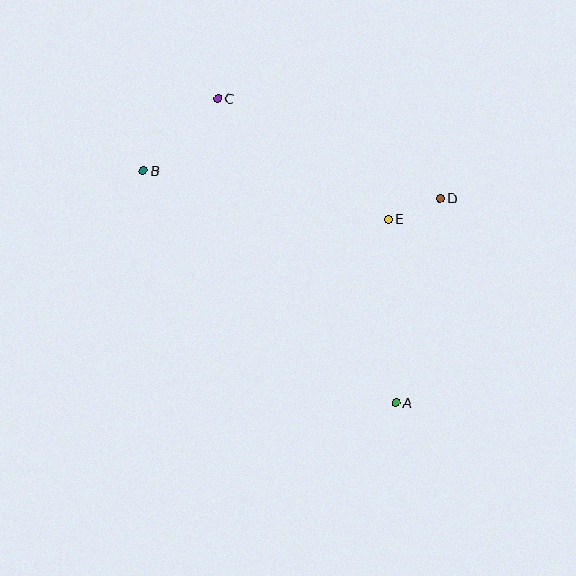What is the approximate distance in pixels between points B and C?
The distance between B and C is approximately 104 pixels.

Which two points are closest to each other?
Points D and E are closest to each other.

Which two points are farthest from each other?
Points A and C are farthest from each other.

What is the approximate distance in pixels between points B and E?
The distance between B and E is approximately 250 pixels.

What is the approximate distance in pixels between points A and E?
The distance between A and E is approximately 184 pixels.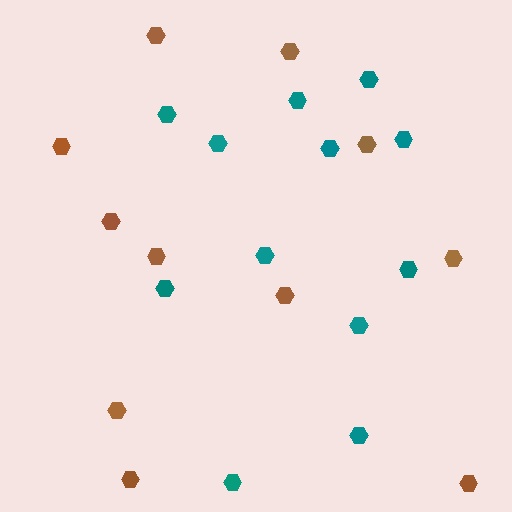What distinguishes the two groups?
There are 2 groups: one group of brown hexagons (11) and one group of teal hexagons (12).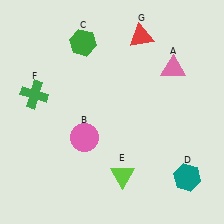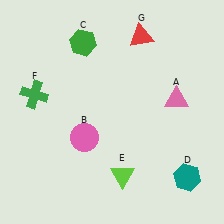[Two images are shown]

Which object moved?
The pink triangle (A) moved down.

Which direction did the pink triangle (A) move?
The pink triangle (A) moved down.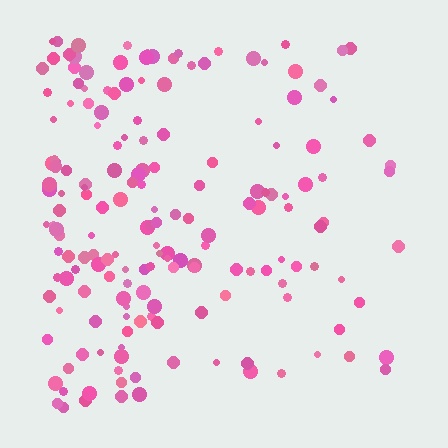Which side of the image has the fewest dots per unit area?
The right.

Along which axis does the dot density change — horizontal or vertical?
Horizontal.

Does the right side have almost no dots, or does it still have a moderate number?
Still a moderate number, just noticeably fewer than the left.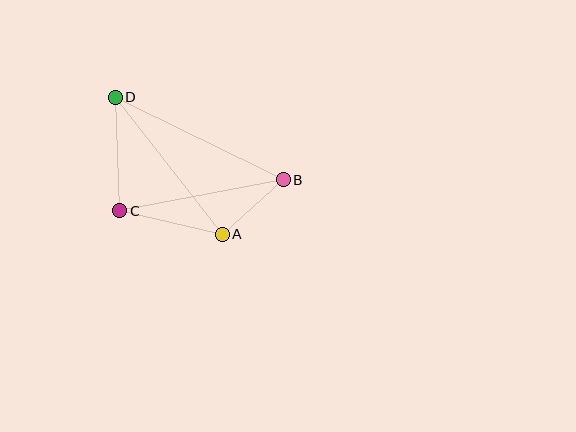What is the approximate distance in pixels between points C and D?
The distance between C and D is approximately 114 pixels.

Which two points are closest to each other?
Points A and B are closest to each other.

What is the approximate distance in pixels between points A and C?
The distance between A and C is approximately 105 pixels.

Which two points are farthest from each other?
Points B and D are farthest from each other.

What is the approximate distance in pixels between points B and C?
The distance between B and C is approximately 167 pixels.